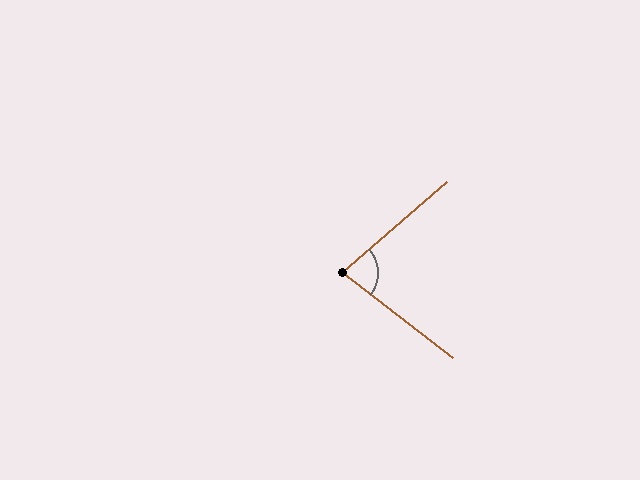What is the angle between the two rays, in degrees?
Approximately 78 degrees.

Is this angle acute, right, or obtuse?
It is acute.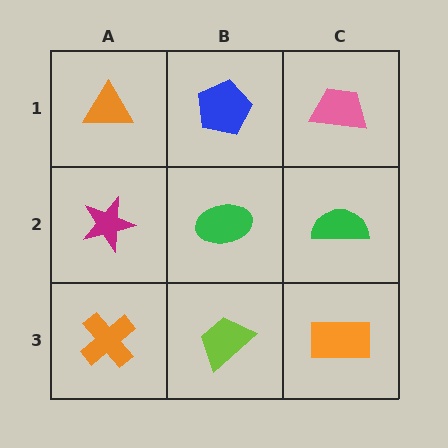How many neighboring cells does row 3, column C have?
2.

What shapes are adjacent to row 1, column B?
A green ellipse (row 2, column B), an orange triangle (row 1, column A), a pink trapezoid (row 1, column C).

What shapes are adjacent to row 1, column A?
A magenta star (row 2, column A), a blue pentagon (row 1, column B).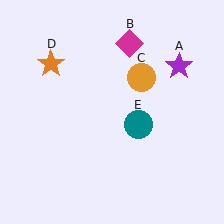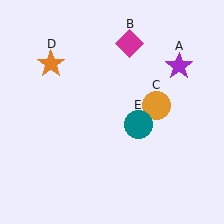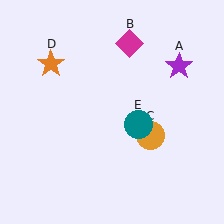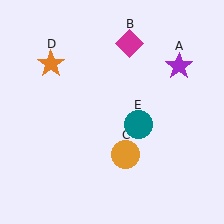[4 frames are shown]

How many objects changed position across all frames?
1 object changed position: orange circle (object C).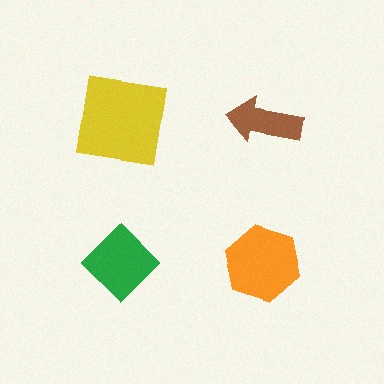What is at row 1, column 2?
A brown arrow.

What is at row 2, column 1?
A green diamond.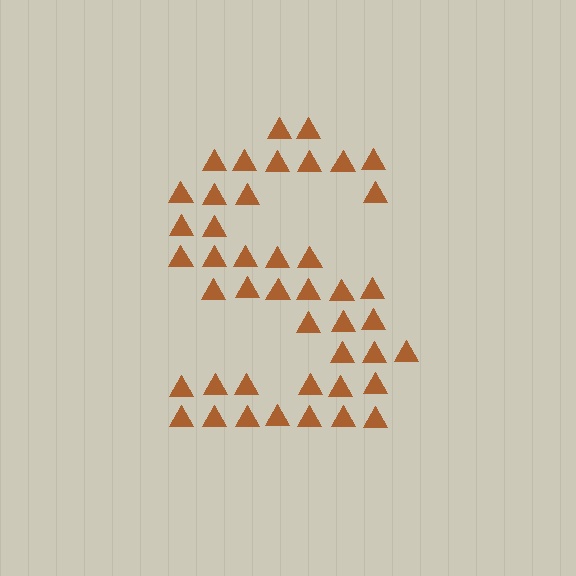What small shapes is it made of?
It is made of small triangles.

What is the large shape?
The large shape is the letter S.